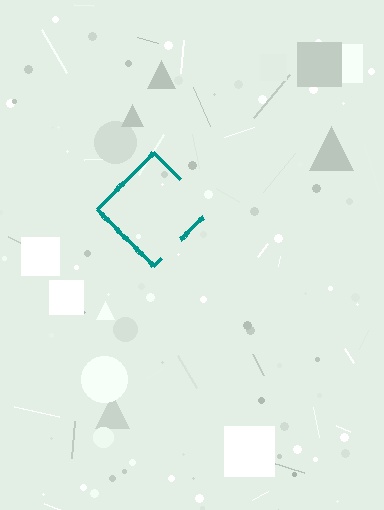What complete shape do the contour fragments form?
The contour fragments form a diamond.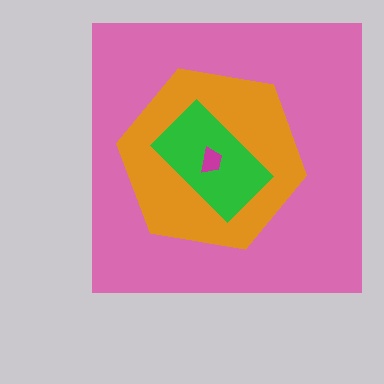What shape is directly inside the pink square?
The orange hexagon.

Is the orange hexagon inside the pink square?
Yes.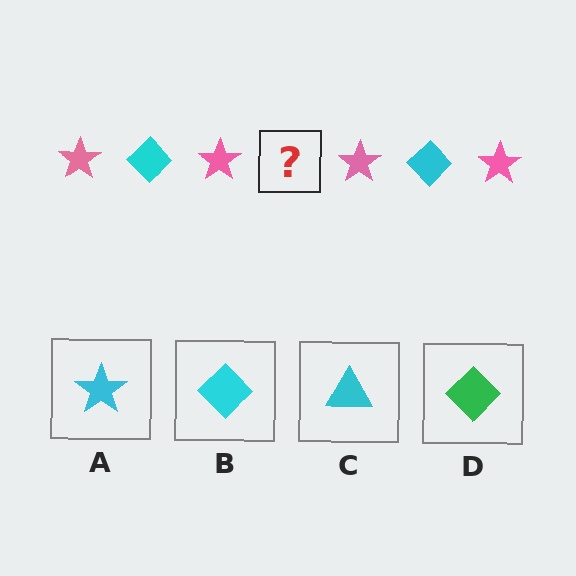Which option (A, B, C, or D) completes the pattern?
B.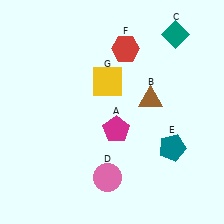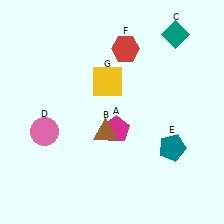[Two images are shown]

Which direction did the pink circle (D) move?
The pink circle (D) moved left.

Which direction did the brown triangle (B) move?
The brown triangle (B) moved left.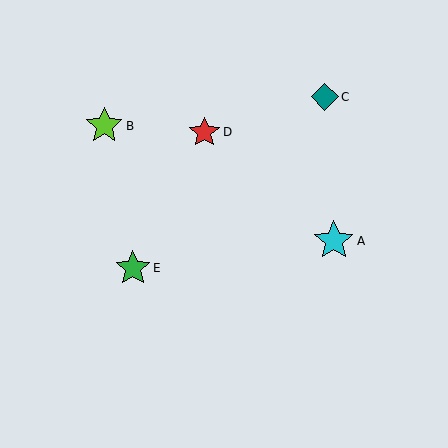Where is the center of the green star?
The center of the green star is at (133, 268).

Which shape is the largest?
The cyan star (labeled A) is the largest.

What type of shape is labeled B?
Shape B is a lime star.